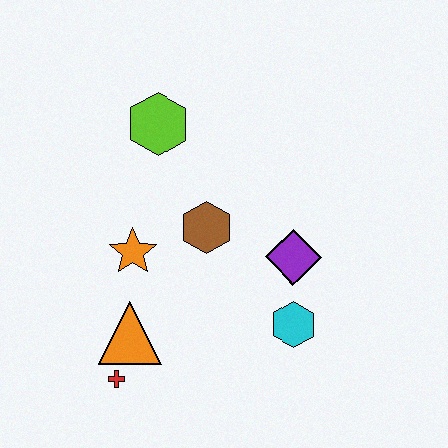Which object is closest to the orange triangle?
The red cross is closest to the orange triangle.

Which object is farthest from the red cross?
The lime hexagon is farthest from the red cross.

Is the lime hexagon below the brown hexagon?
No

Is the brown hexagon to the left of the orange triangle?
No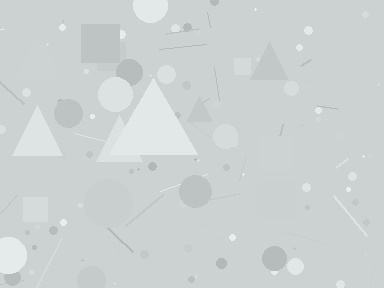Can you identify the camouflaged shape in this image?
The camouflaged shape is a triangle.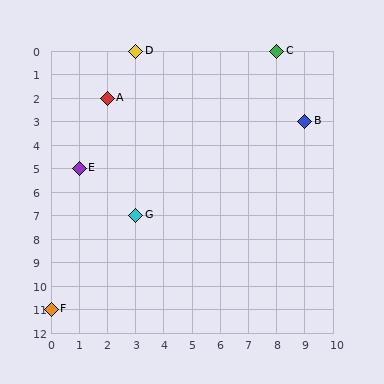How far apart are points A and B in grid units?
Points A and B are 7 columns and 1 row apart (about 7.1 grid units diagonally).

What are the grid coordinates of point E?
Point E is at grid coordinates (1, 5).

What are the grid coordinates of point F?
Point F is at grid coordinates (0, 11).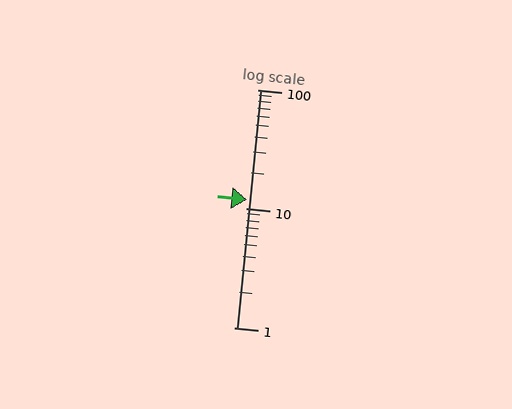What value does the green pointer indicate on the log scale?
The pointer indicates approximately 12.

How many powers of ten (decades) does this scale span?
The scale spans 2 decades, from 1 to 100.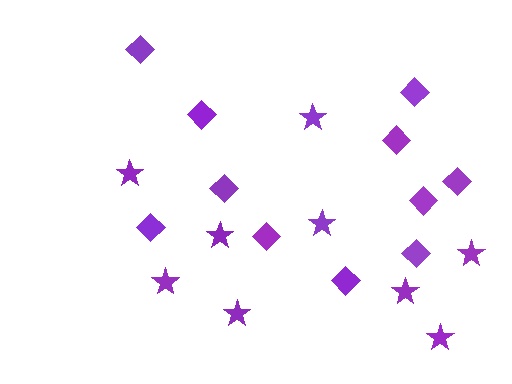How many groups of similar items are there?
There are 2 groups: one group of stars (9) and one group of diamonds (11).